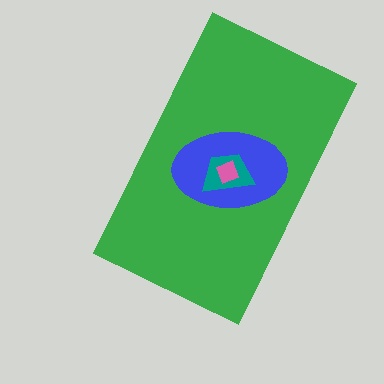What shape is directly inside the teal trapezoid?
The pink diamond.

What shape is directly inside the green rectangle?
The blue ellipse.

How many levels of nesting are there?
4.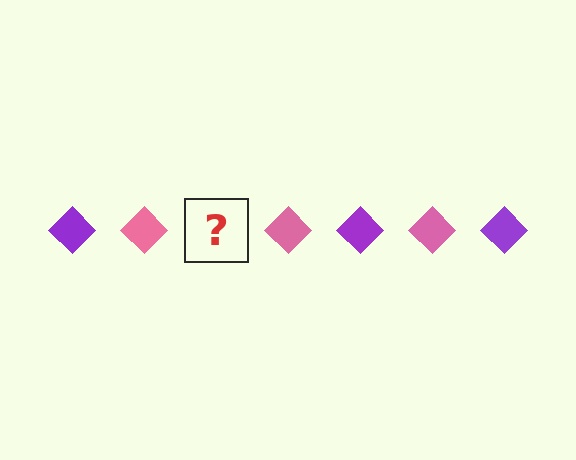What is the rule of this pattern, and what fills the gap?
The rule is that the pattern cycles through purple, pink diamonds. The gap should be filled with a purple diamond.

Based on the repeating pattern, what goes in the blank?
The blank should be a purple diamond.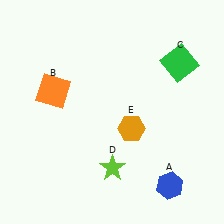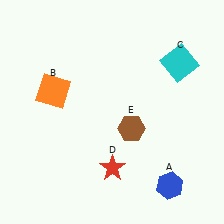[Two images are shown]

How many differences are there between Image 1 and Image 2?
There are 3 differences between the two images.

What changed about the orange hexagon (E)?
In Image 1, E is orange. In Image 2, it changed to brown.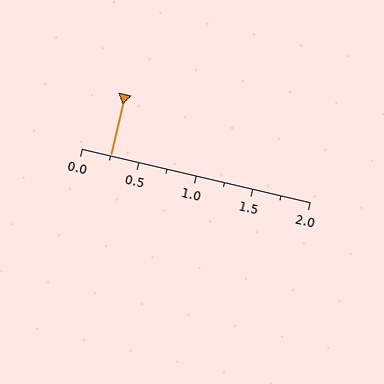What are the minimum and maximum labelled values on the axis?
The axis runs from 0.0 to 2.0.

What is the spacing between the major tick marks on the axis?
The major ticks are spaced 0.5 apart.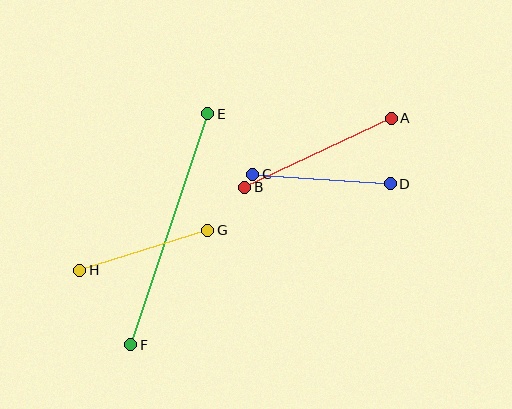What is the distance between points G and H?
The distance is approximately 134 pixels.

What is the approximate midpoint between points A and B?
The midpoint is at approximately (318, 153) pixels.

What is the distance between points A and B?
The distance is approximately 162 pixels.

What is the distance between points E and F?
The distance is approximately 243 pixels.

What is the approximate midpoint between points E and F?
The midpoint is at approximately (169, 229) pixels.